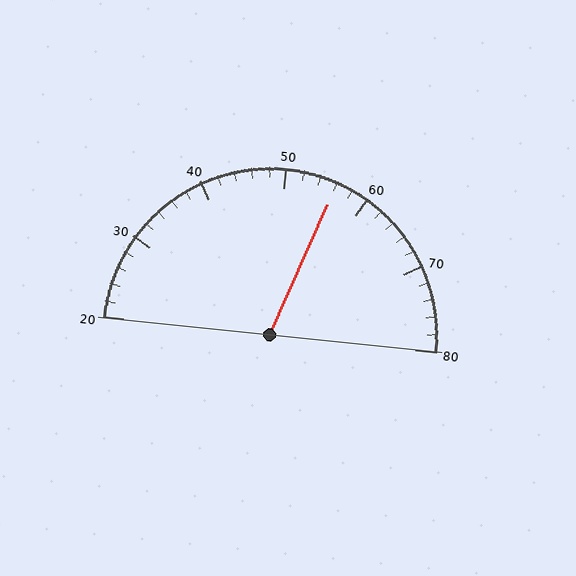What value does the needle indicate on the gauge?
The needle indicates approximately 56.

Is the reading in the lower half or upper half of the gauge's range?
The reading is in the upper half of the range (20 to 80).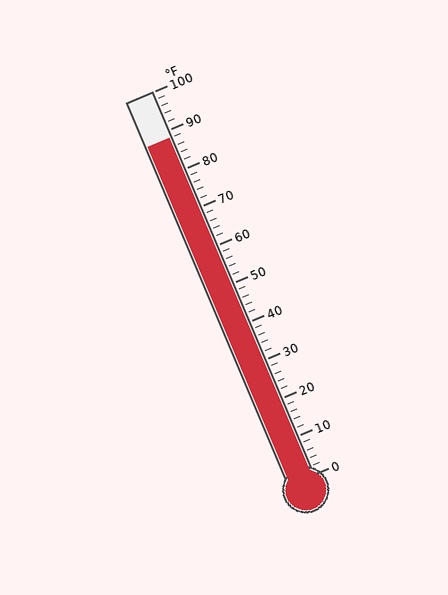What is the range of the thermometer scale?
The thermometer scale ranges from 0°F to 100°F.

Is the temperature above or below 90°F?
The temperature is below 90°F.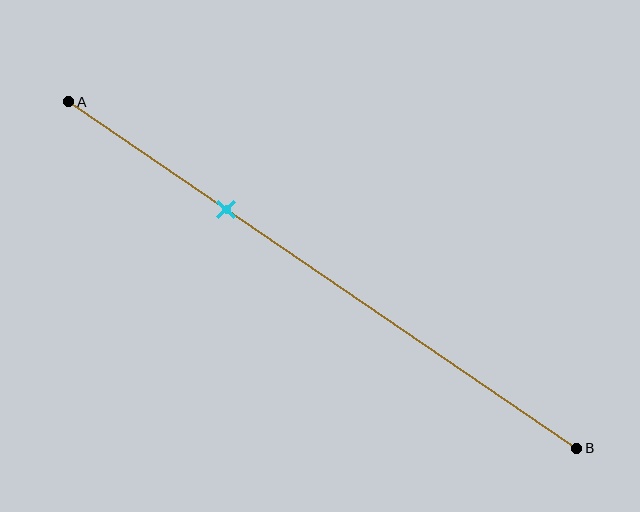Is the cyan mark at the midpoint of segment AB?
No, the mark is at about 30% from A, not at the 50% midpoint.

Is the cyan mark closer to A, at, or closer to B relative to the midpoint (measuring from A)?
The cyan mark is closer to point A than the midpoint of segment AB.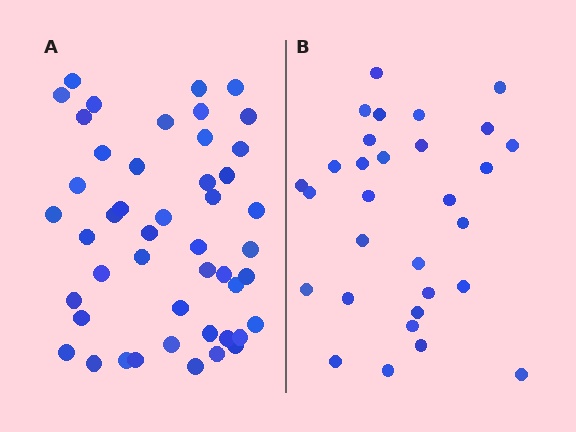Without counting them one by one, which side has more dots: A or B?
Region A (the left region) has more dots.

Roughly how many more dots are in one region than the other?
Region A has approximately 15 more dots than region B.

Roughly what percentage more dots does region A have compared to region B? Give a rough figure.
About 55% more.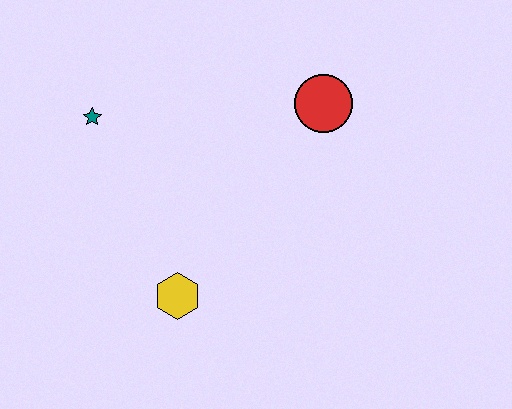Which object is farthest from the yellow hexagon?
The red circle is farthest from the yellow hexagon.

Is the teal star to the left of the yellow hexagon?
Yes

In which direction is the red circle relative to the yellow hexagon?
The red circle is above the yellow hexagon.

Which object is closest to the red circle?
The teal star is closest to the red circle.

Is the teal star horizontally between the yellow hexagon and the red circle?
No